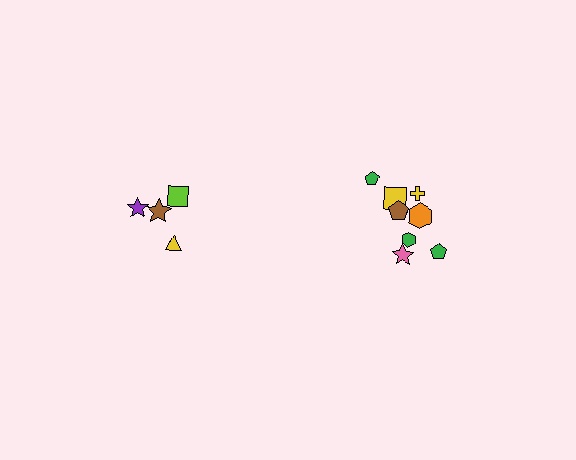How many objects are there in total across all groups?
There are 12 objects.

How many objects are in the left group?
There are 4 objects.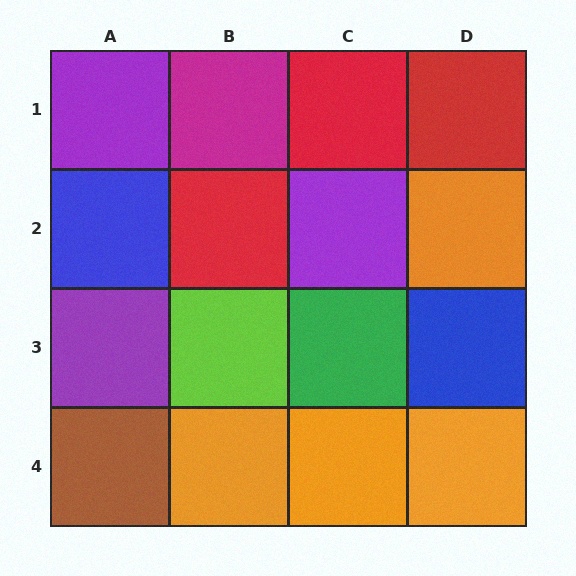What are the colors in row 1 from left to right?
Purple, magenta, red, red.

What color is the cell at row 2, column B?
Red.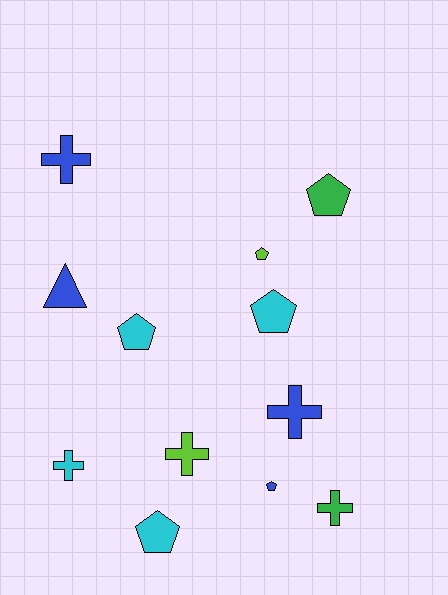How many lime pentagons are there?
There is 1 lime pentagon.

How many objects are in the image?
There are 12 objects.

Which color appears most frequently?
Blue, with 4 objects.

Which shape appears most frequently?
Pentagon, with 6 objects.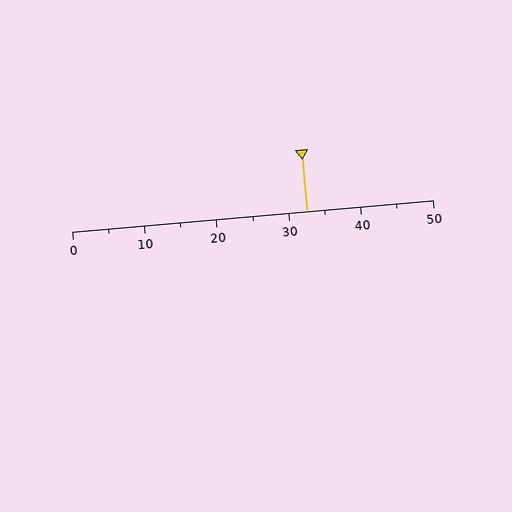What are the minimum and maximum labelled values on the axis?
The axis runs from 0 to 50.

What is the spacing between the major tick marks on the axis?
The major ticks are spaced 10 apart.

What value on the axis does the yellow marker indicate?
The marker indicates approximately 32.5.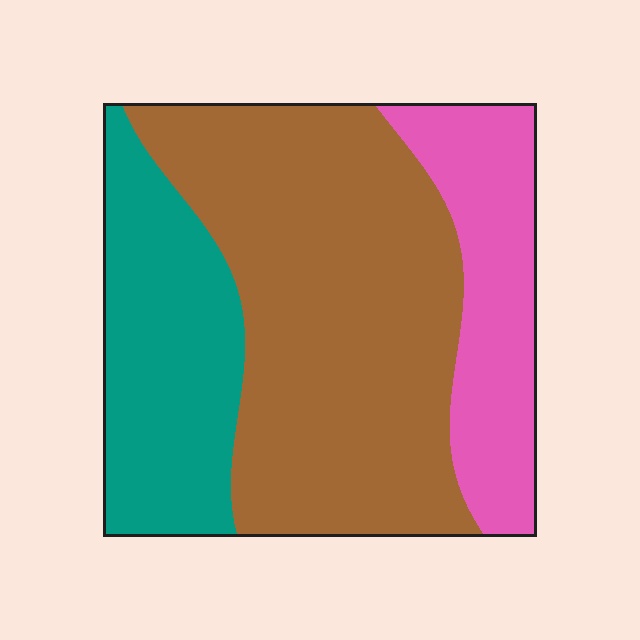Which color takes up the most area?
Brown, at roughly 55%.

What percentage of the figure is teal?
Teal takes up between a sixth and a third of the figure.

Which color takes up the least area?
Pink, at roughly 20%.